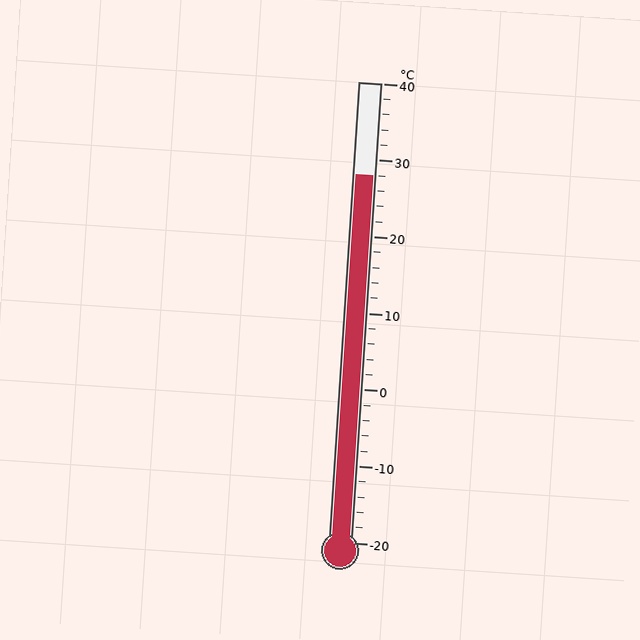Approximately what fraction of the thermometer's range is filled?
The thermometer is filled to approximately 80% of its range.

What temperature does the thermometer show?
The thermometer shows approximately 28°C.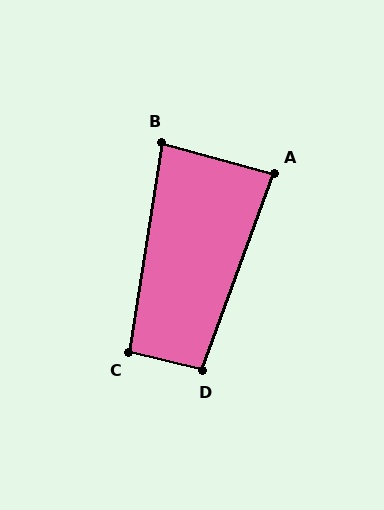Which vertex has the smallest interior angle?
B, at approximately 84 degrees.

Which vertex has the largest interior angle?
D, at approximately 96 degrees.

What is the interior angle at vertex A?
Approximately 85 degrees (acute).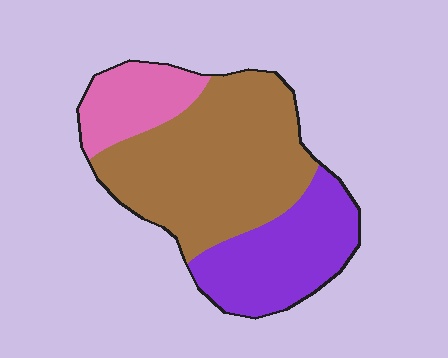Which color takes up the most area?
Brown, at roughly 55%.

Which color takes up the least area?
Pink, at roughly 15%.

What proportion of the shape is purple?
Purple covers 30% of the shape.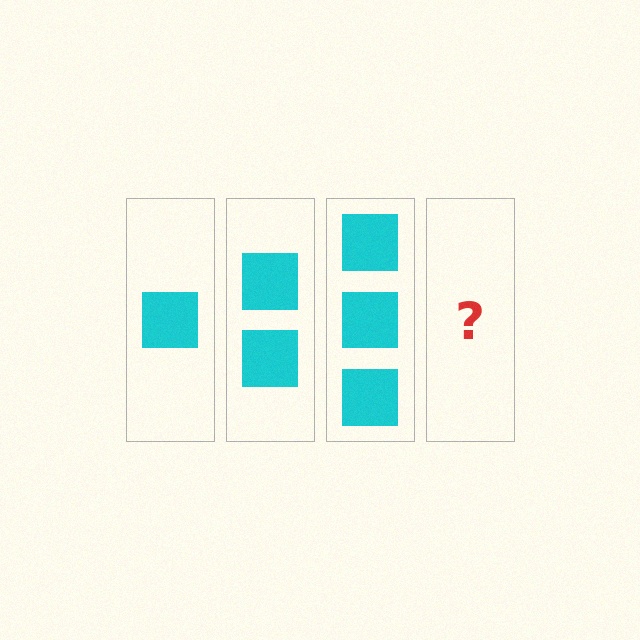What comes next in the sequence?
The next element should be 4 squares.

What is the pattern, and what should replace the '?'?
The pattern is that each step adds one more square. The '?' should be 4 squares.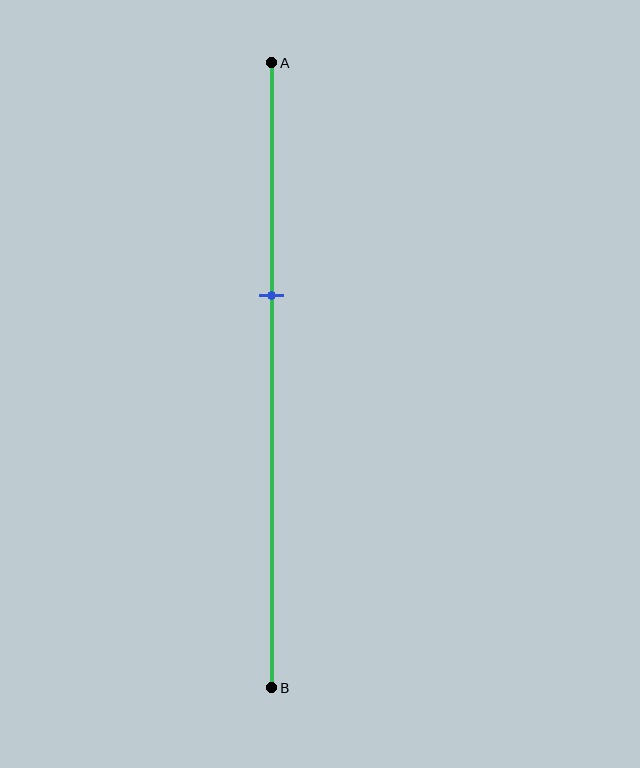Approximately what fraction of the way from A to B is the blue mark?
The blue mark is approximately 35% of the way from A to B.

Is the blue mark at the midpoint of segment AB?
No, the mark is at about 35% from A, not at the 50% midpoint.